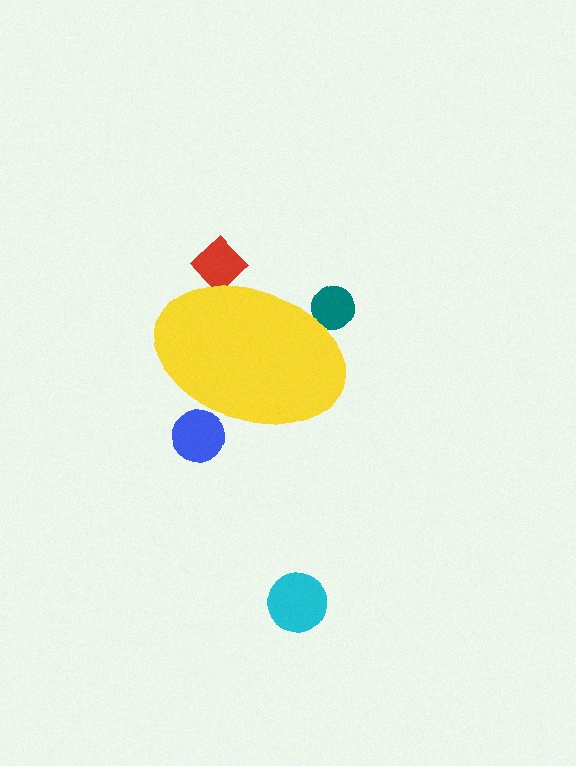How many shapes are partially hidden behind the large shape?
3 shapes are partially hidden.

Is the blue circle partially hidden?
Yes, the blue circle is partially hidden behind the yellow ellipse.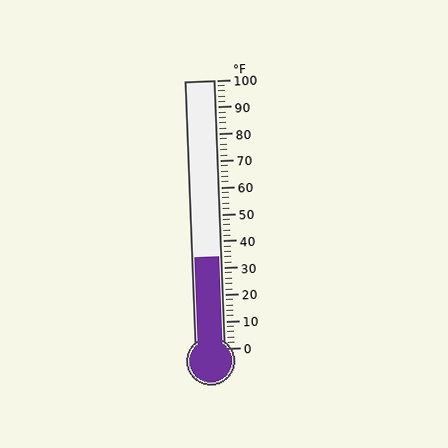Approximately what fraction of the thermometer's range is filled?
The thermometer is filled to approximately 35% of its range.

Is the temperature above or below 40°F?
The temperature is below 40°F.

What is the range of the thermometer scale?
The thermometer scale ranges from 0°F to 100°F.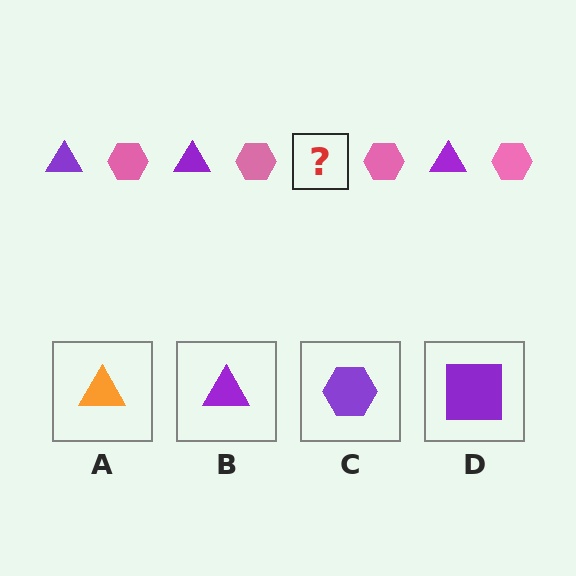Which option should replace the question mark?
Option B.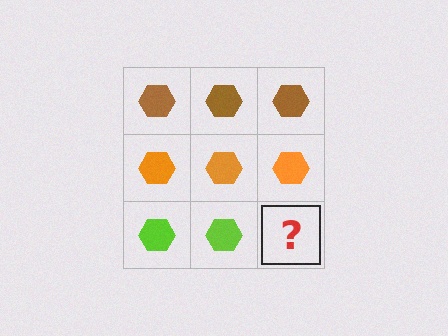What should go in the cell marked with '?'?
The missing cell should contain a lime hexagon.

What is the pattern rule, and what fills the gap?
The rule is that each row has a consistent color. The gap should be filled with a lime hexagon.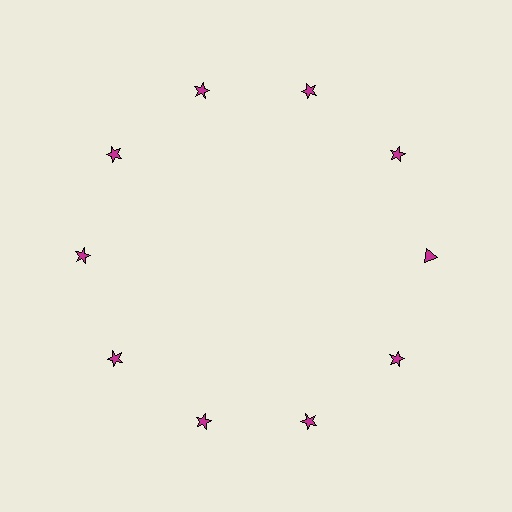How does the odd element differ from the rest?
It has a different shape: triangle instead of star.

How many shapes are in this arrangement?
There are 10 shapes arranged in a ring pattern.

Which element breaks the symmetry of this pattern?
The magenta triangle at roughly the 3 o'clock position breaks the symmetry. All other shapes are magenta stars.